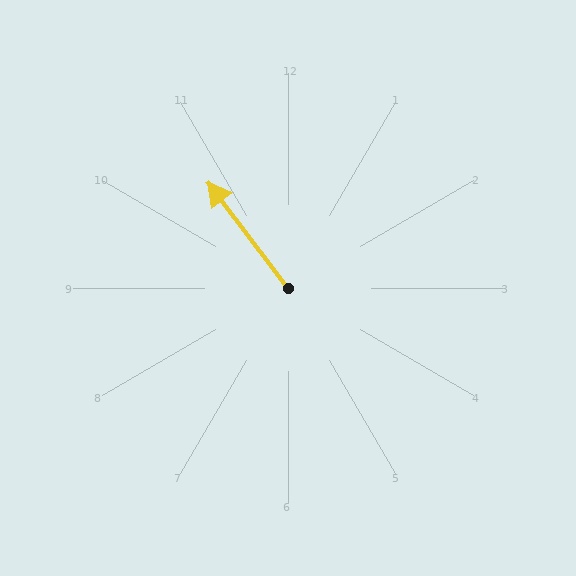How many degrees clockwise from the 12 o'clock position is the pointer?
Approximately 323 degrees.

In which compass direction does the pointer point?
Northwest.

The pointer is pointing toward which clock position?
Roughly 11 o'clock.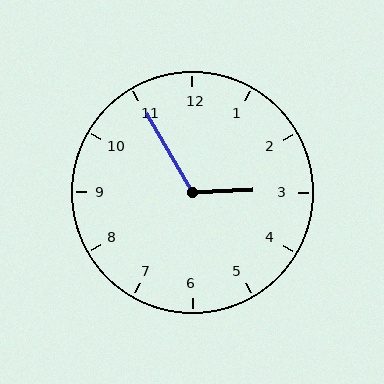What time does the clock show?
2:55.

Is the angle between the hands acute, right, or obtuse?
It is obtuse.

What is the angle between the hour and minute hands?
Approximately 118 degrees.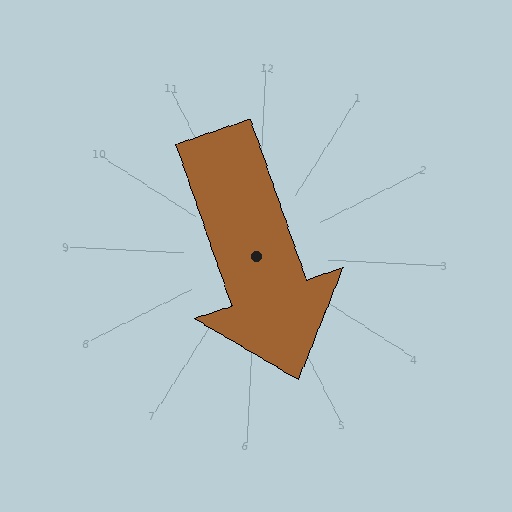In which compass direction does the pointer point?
South.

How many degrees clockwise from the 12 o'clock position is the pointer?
Approximately 158 degrees.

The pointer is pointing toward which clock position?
Roughly 5 o'clock.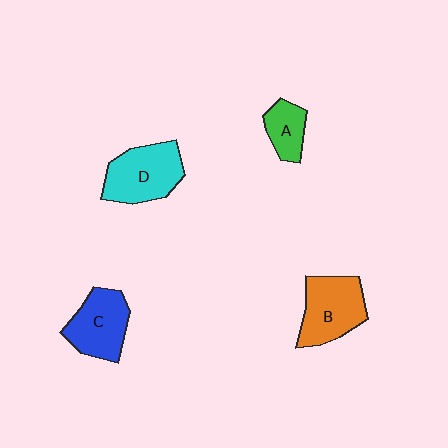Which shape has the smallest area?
Shape A (green).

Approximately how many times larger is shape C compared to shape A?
Approximately 1.7 times.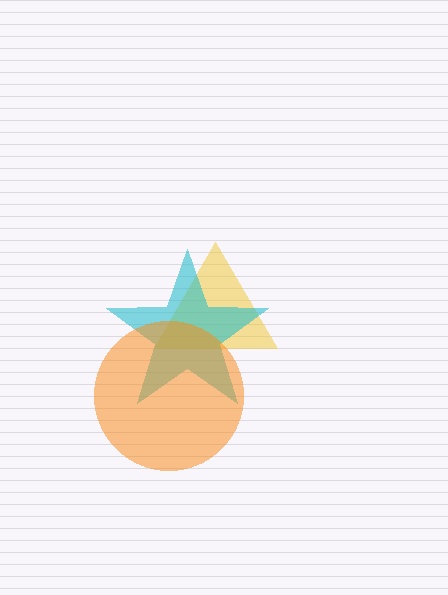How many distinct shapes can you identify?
There are 3 distinct shapes: a yellow triangle, a cyan star, an orange circle.